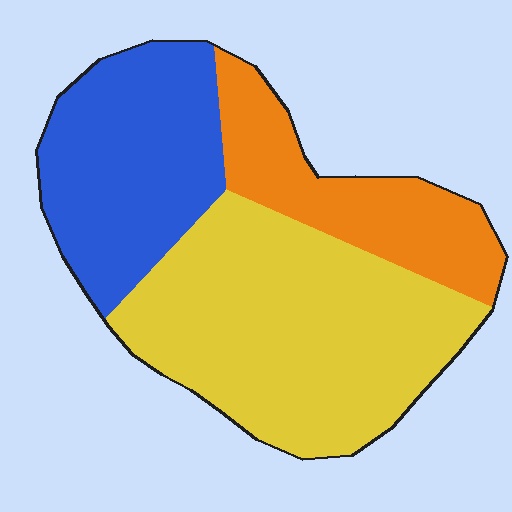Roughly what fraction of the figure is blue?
Blue covers 30% of the figure.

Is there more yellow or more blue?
Yellow.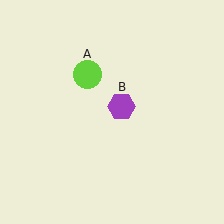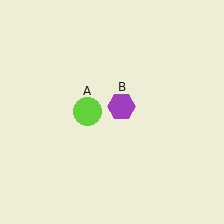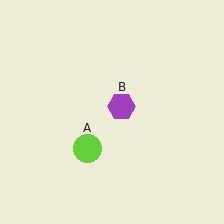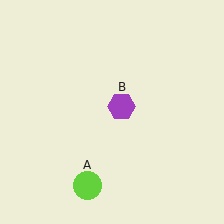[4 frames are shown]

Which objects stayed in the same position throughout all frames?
Purple hexagon (object B) remained stationary.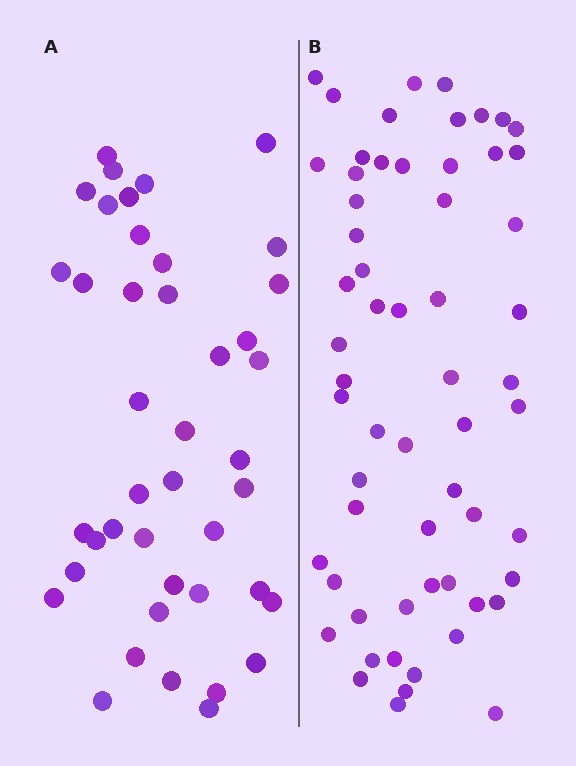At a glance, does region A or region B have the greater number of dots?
Region B (the right region) has more dots.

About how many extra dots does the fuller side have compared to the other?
Region B has approximately 20 more dots than region A.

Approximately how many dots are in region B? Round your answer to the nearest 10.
About 60 dots.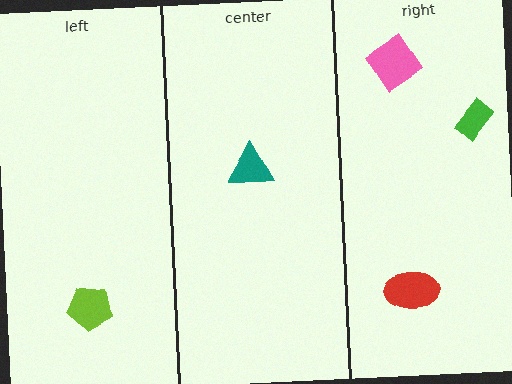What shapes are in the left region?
The lime pentagon.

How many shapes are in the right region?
3.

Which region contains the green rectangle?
The right region.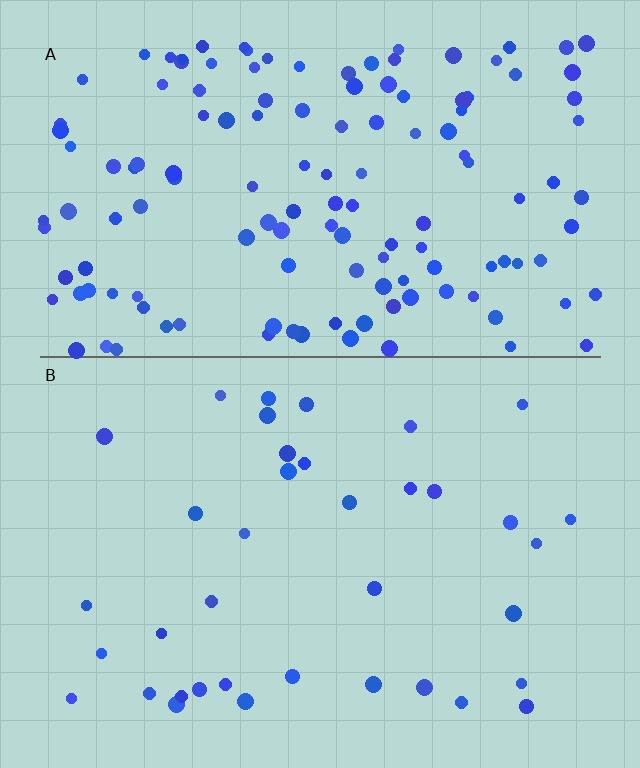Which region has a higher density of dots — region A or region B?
A (the top).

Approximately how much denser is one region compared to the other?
Approximately 3.7× — region A over region B.